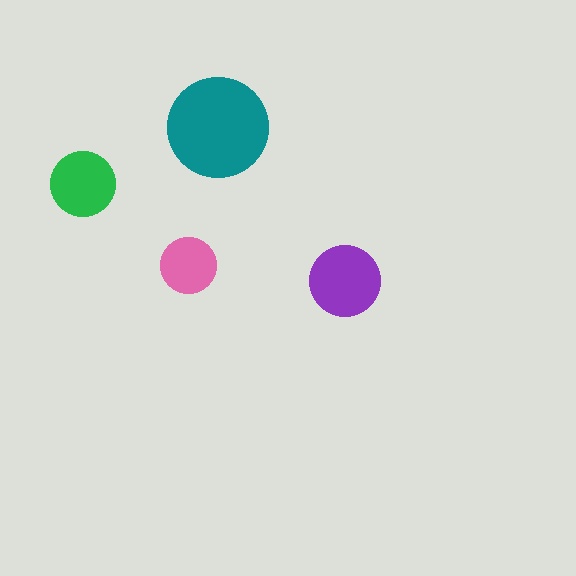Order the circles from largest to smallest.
the teal one, the purple one, the green one, the pink one.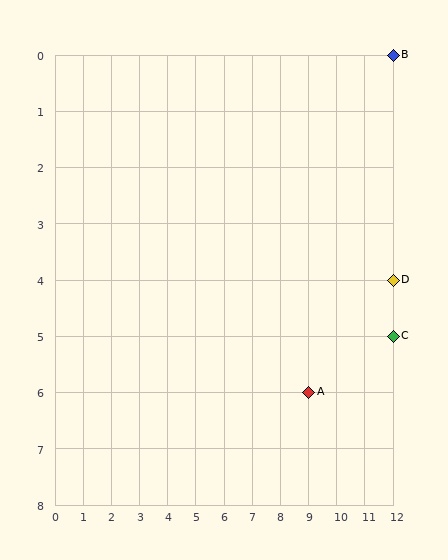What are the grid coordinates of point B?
Point B is at grid coordinates (12, 0).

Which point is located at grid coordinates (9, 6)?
Point A is at (9, 6).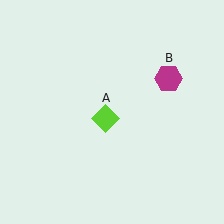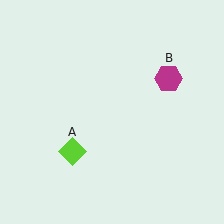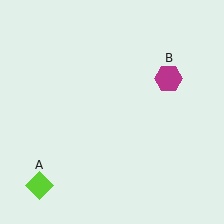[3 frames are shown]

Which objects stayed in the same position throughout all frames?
Magenta hexagon (object B) remained stationary.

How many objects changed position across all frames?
1 object changed position: lime diamond (object A).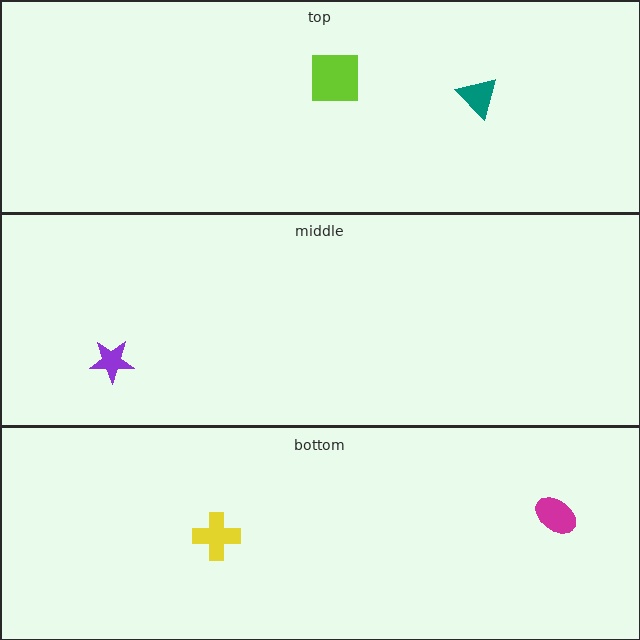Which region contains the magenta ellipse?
The bottom region.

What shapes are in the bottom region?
The magenta ellipse, the yellow cross.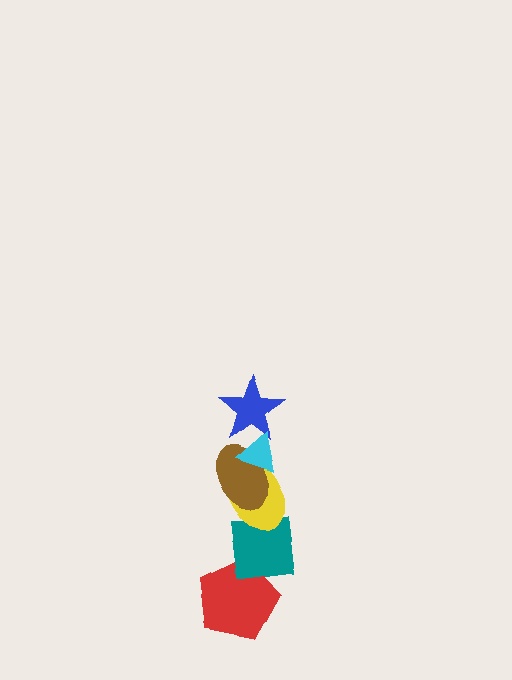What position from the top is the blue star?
The blue star is 2nd from the top.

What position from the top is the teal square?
The teal square is 5th from the top.